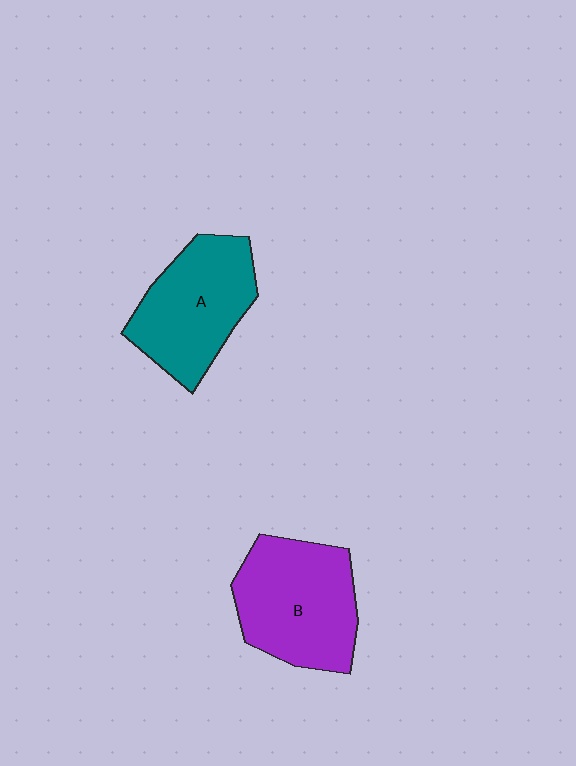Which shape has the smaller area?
Shape A (teal).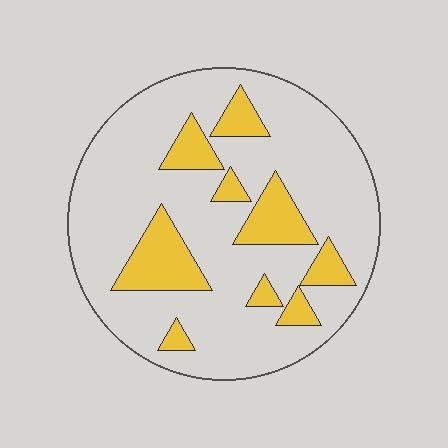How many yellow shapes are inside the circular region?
9.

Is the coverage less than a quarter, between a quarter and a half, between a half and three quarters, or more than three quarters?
Less than a quarter.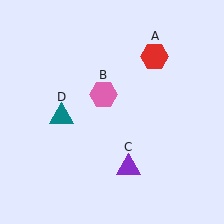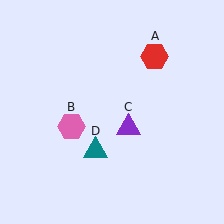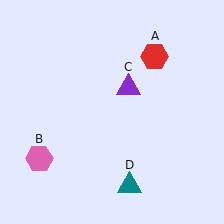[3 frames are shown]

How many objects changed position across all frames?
3 objects changed position: pink hexagon (object B), purple triangle (object C), teal triangle (object D).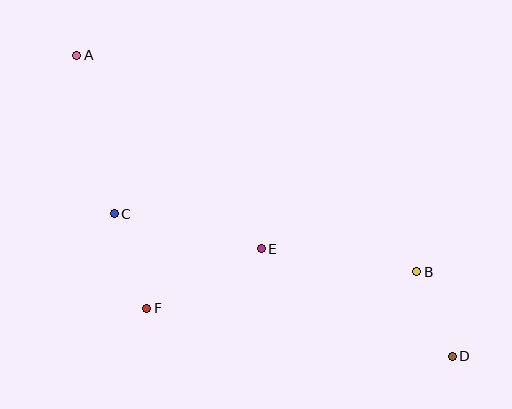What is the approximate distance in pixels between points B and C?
The distance between B and C is approximately 308 pixels.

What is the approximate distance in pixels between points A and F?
The distance between A and F is approximately 263 pixels.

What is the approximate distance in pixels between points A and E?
The distance between A and E is approximately 267 pixels.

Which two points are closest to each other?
Points B and D are closest to each other.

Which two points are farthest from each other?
Points A and D are farthest from each other.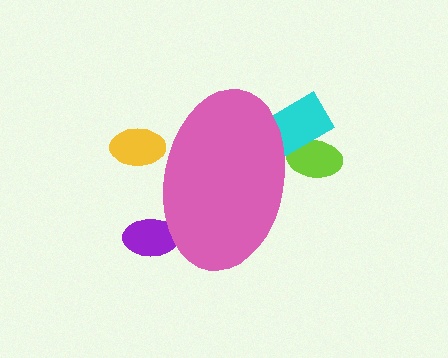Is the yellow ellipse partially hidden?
Yes, the yellow ellipse is partially hidden behind the pink ellipse.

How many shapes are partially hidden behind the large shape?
4 shapes are partially hidden.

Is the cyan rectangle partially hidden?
Yes, the cyan rectangle is partially hidden behind the pink ellipse.